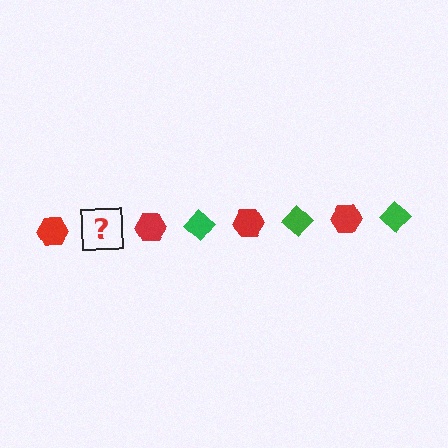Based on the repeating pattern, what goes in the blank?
The blank should be a green diamond.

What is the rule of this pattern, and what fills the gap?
The rule is that the pattern alternates between red hexagon and green diamond. The gap should be filled with a green diamond.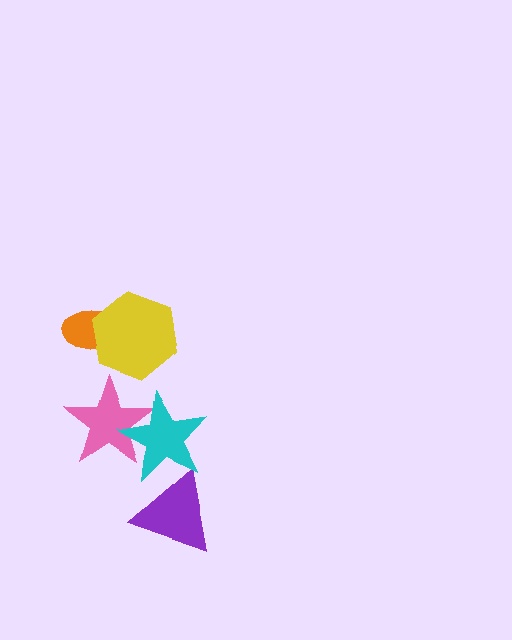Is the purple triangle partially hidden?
Yes, it is partially covered by another shape.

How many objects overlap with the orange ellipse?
1 object overlaps with the orange ellipse.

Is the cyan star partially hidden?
No, no other shape covers it.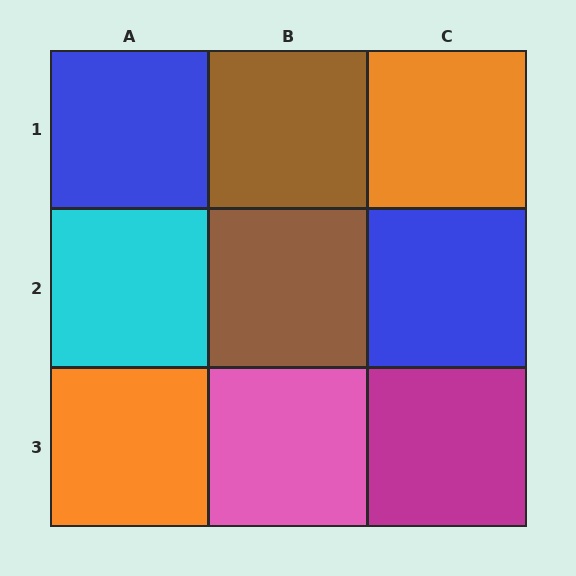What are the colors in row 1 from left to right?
Blue, brown, orange.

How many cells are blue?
2 cells are blue.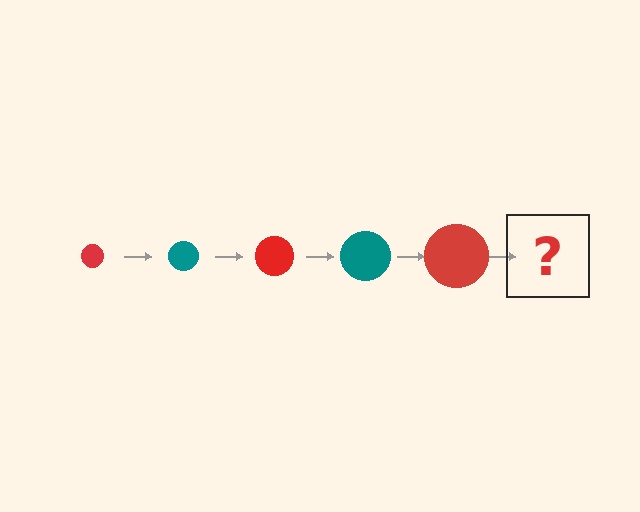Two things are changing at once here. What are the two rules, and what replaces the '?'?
The two rules are that the circle grows larger each step and the color cycles through red and teal. The '?' should be a teal circle, larger than the previous one.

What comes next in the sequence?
The next element should be a teal circle, larger than the previous one.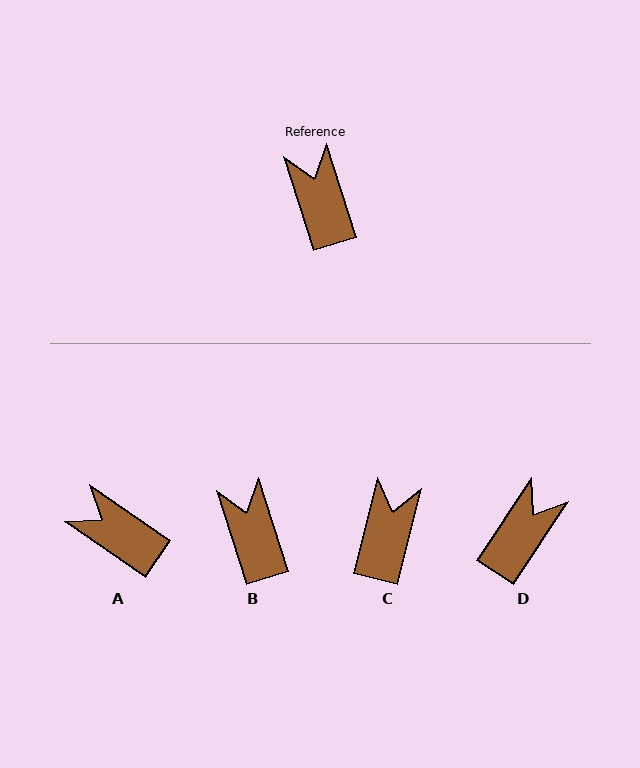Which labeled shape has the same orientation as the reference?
B.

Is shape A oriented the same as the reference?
No, it is off by about 38 degrees.